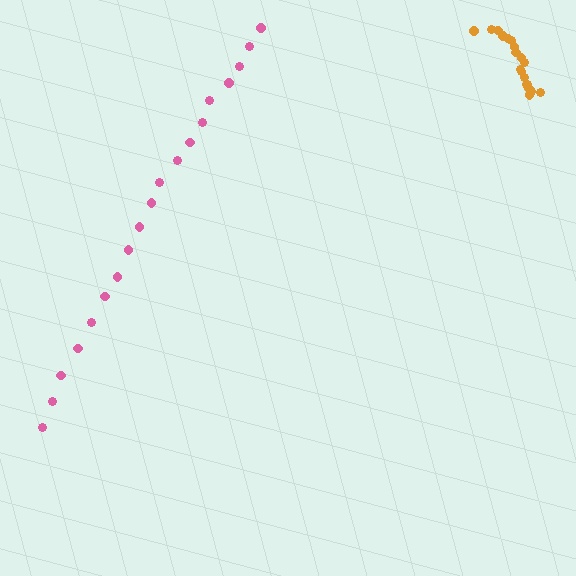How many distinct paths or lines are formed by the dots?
There are 2 distinct paths.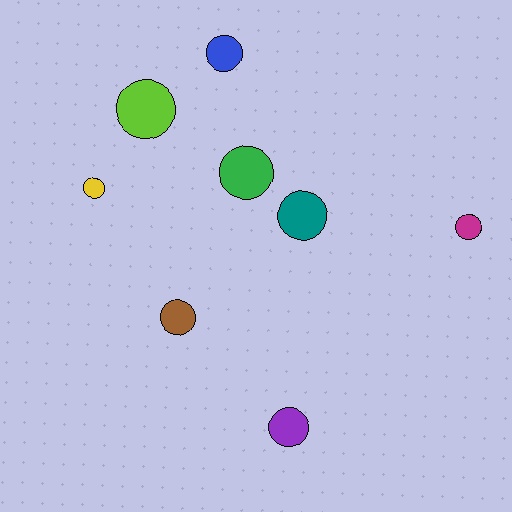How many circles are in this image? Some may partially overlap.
There are 8 circles.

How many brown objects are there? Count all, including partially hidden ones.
There is 1 brown object.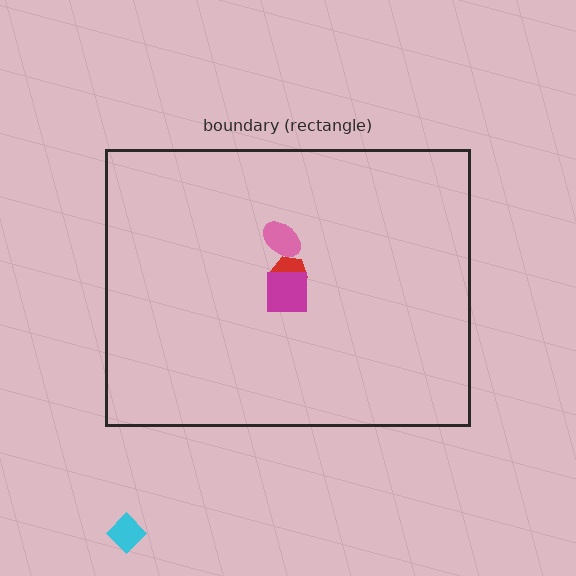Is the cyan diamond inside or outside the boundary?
Outside.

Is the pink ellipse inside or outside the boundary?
Inside.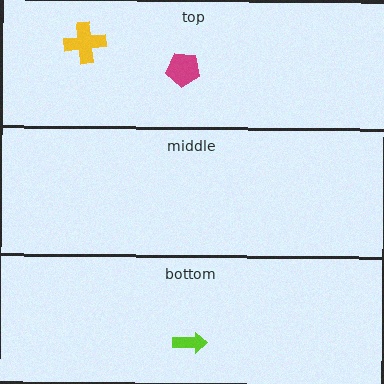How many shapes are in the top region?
2.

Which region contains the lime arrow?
The bottom region.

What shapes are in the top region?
The yellow cross, the magenta pentagon.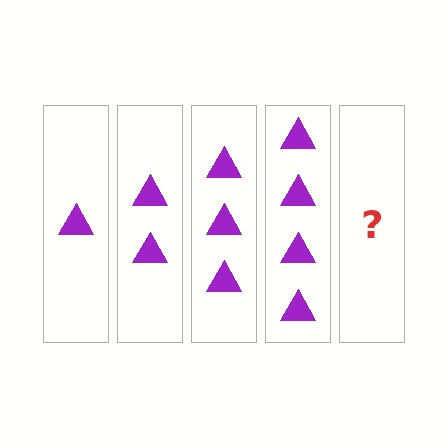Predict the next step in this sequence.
The next step is 5 triangles.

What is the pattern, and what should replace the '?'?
The pattern is that each step adds one more triangle. The '?' should be 5 triangles.